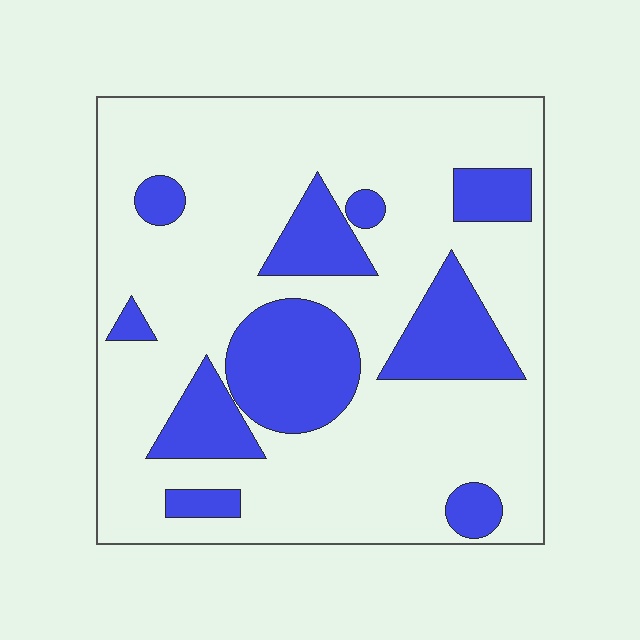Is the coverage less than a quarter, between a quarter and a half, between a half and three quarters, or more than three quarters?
Between a quarter and a half.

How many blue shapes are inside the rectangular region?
10.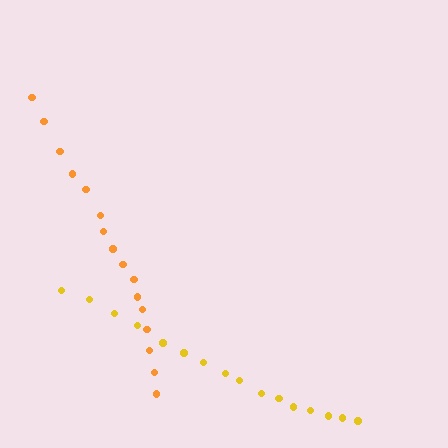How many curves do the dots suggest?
There are 2 distinct paths.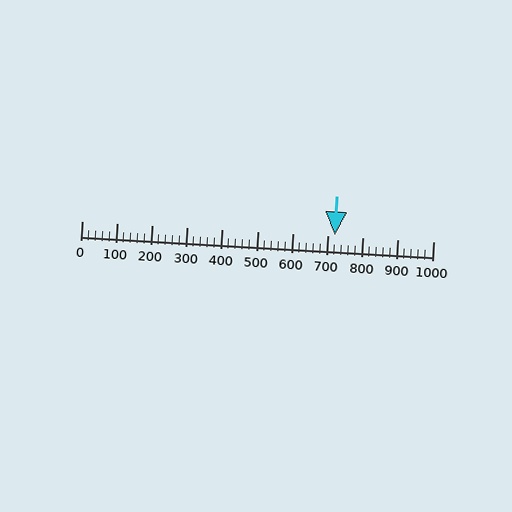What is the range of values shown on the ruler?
The ruler shows values from 0 to 1000.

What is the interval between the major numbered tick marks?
The major tick marks are spaced 100 units apart.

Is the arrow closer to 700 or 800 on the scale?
The arrow is closer to 700.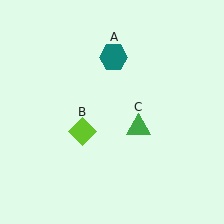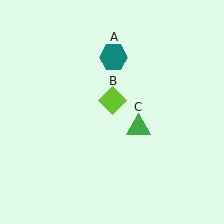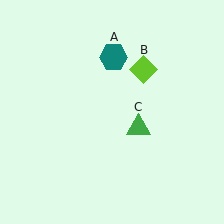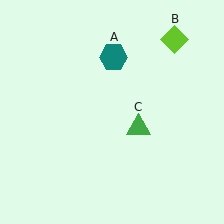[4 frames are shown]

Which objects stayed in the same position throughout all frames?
Teal hexagon (object A) and green triangle (object C) remained stationary.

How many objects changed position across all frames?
1 object changed position: lime diamond (object B).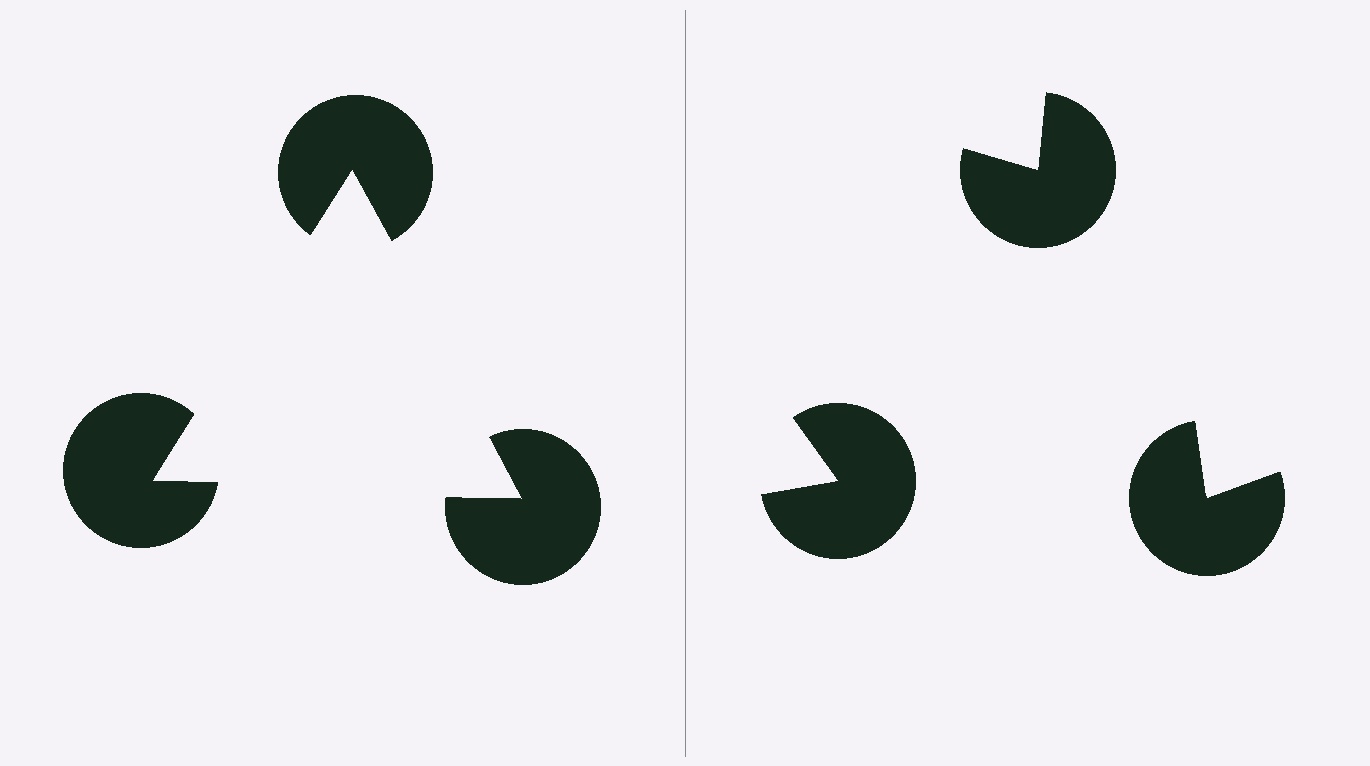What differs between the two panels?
The pac-man discs are positioned identically on both sides; only the wedge orientations differ. On the left they align to a triangle; on the right they are misaligned.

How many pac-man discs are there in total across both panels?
6 — 3 on each side.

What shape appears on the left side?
An illusory triangle.